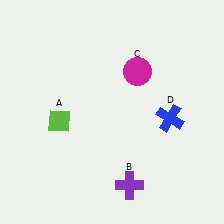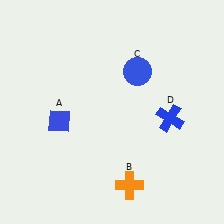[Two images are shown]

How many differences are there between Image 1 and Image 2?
There are 3 differences between the two images.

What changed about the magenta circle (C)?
In Image 1, C is magenta. In Image 2, it changed to blue.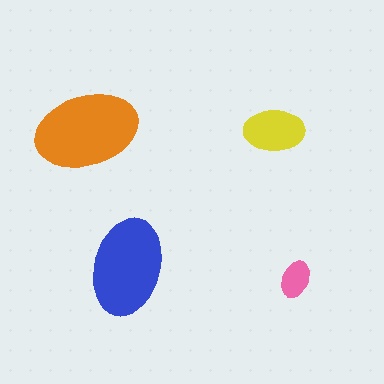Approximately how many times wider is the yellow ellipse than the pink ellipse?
About 1.5 times wider.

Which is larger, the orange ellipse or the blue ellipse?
The orange one.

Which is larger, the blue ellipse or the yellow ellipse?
The blue one.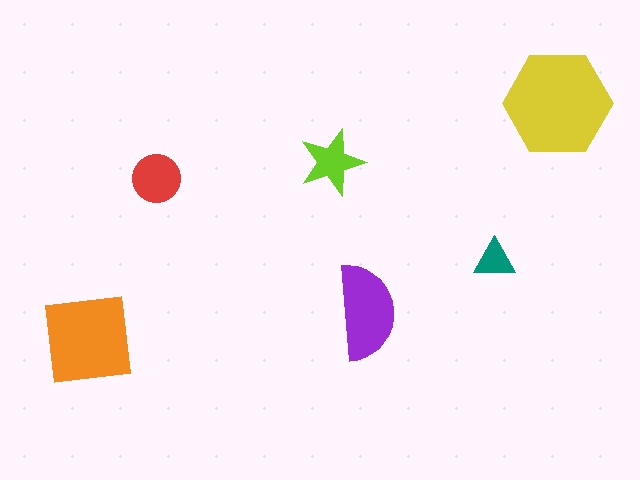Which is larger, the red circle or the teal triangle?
The red circle.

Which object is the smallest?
The teal triangle.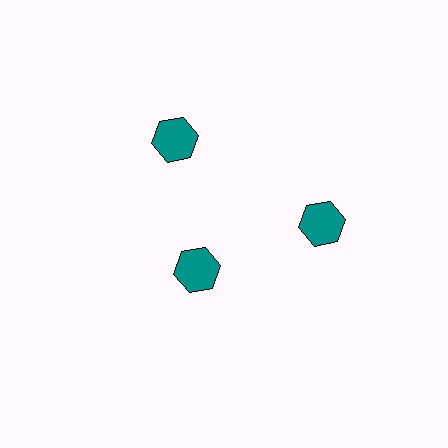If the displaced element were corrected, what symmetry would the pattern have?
It would have 3-fold rotational symmetry — the pattern would map onto itself every 120 degrees.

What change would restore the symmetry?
The symmetry would be restored by moving it outward, back onto the ring so that all 3 hexagons sit at equal angles and equal distance from the center.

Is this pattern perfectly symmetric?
No. The 3 teal hexagons are arranged in a ring, but one element near the 7 o'clock position is pulled inward toward the center, breaking the 3-fold rotational symmetry.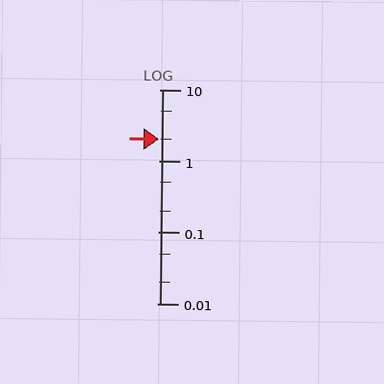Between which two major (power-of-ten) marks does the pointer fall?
The pointer is between 1 and 10.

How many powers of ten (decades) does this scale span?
The scale spans 3 decades, from 0.01 to 10.